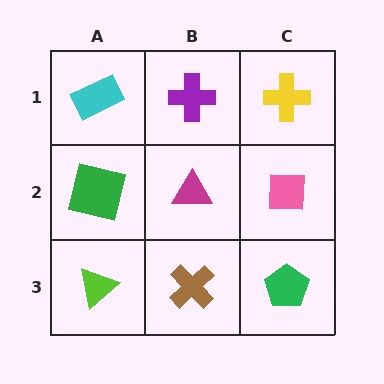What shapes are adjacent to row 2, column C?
A yellow cross (row 1, column C), a green pentagon (row 3, column C), a magenta triangle (row 2, column B).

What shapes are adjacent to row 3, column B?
A magenta triangle (row 2, column B), a lime triangle (row 3, column A), a green pentagon (row 3, column C).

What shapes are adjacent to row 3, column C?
A pink square (row 2, column C), a brown cross (row 3, column B).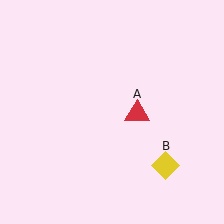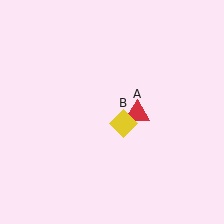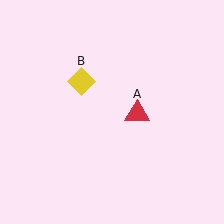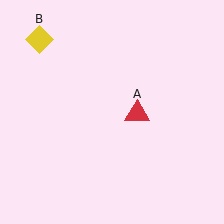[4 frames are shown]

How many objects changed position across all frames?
1 object changed position: yellow diamond (object B).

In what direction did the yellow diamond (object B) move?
The yellow diamond (object B) moved up and to the left.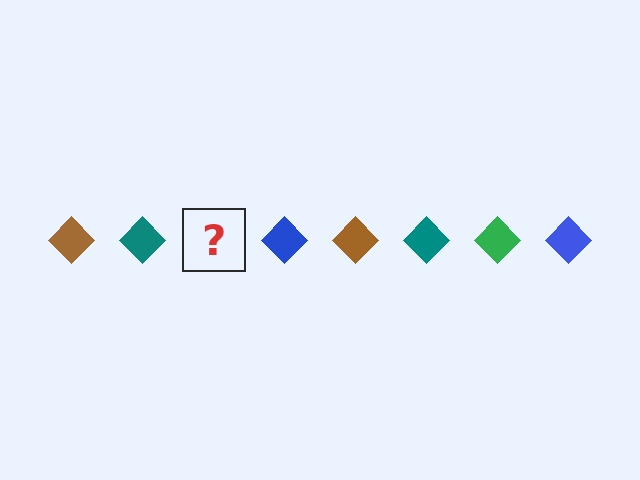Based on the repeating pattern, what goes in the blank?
The blank should be a green diamond.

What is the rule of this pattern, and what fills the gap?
The rule is that the pattern cycles through brown, teal, green, blue diamonds. The gap should be filled with a green diamond.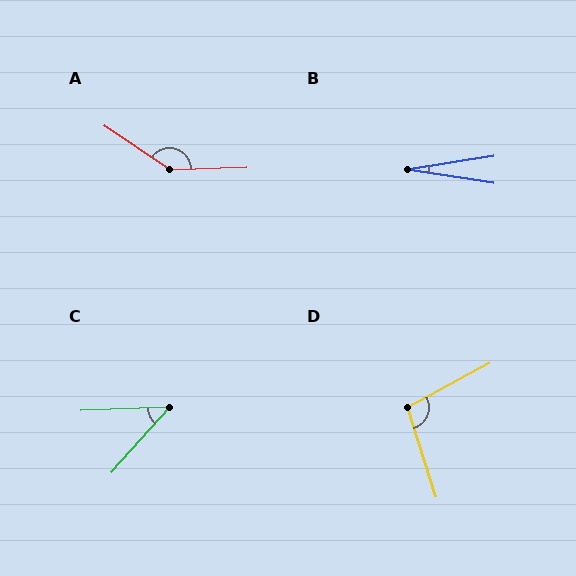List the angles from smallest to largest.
B (18°), C (46°), D (101°), A (145°).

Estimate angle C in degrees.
Approximately 46 degrees.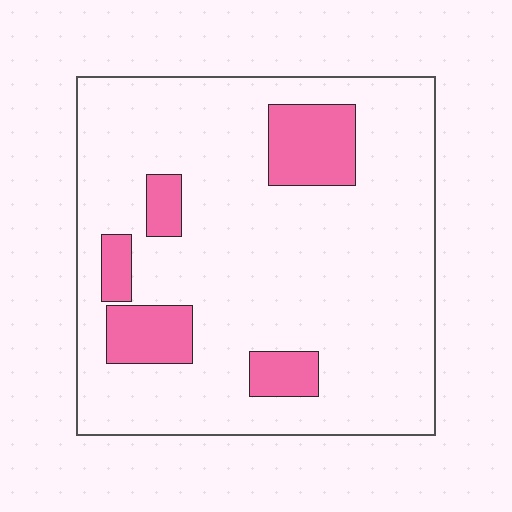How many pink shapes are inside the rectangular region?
5.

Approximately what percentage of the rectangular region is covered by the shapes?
Approximately 15%.